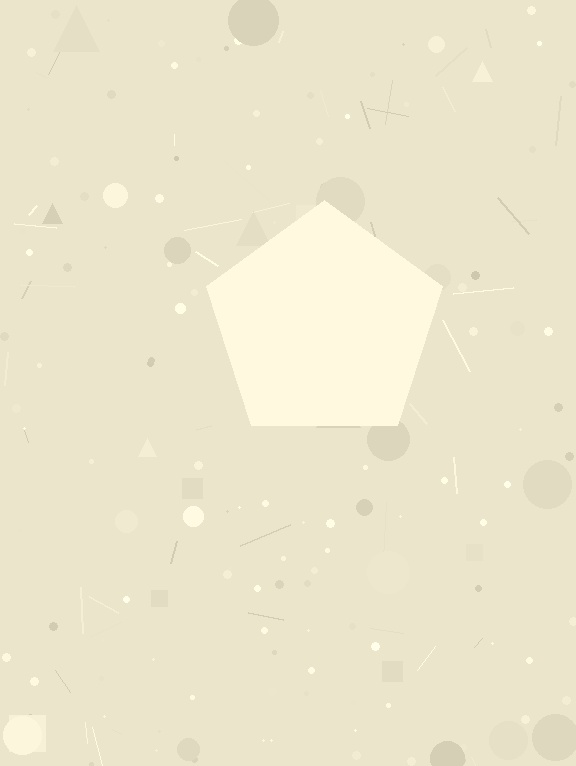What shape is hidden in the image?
A pentagon is hidden in the image.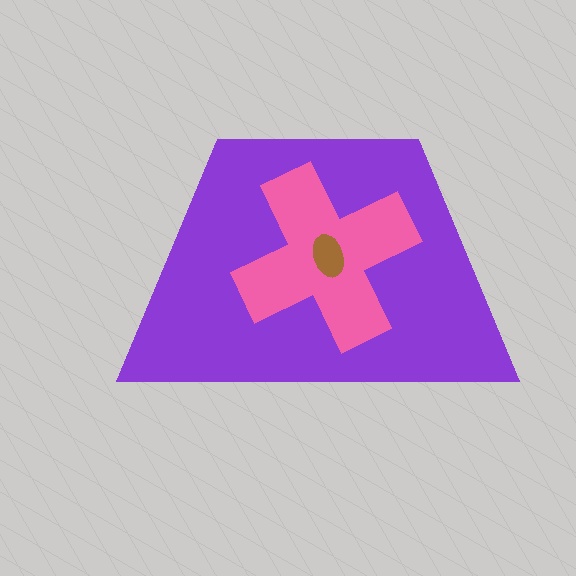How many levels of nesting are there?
3.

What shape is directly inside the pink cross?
The brown ellipse.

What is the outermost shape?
The purple trapezoid.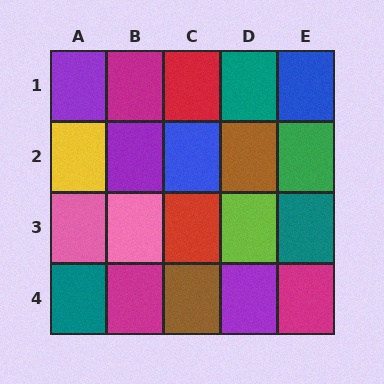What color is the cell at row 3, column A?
Pink.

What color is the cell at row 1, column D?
Teal.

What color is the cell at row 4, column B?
Magenta.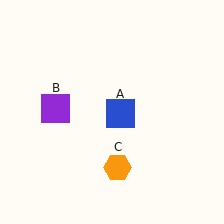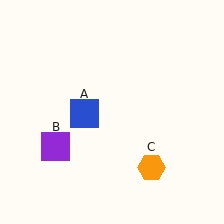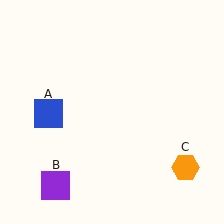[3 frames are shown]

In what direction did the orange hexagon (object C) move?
The orange hexagon (object C) moved right.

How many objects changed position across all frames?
3 objects changed position: blue square (object A), purple square (object B), orange hexagon (object C).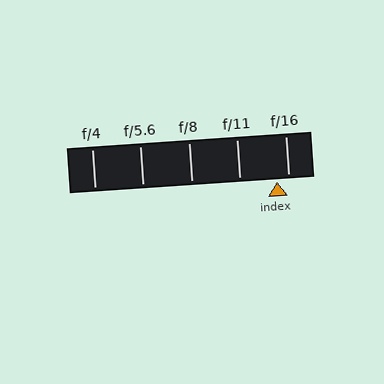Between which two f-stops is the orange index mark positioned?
The index mark is between f/11 and f/16.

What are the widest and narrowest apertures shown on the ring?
The widest aperture shown is f/4 and the narrowest is f/16.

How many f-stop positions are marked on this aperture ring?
There are 5 f-stop positions marked.